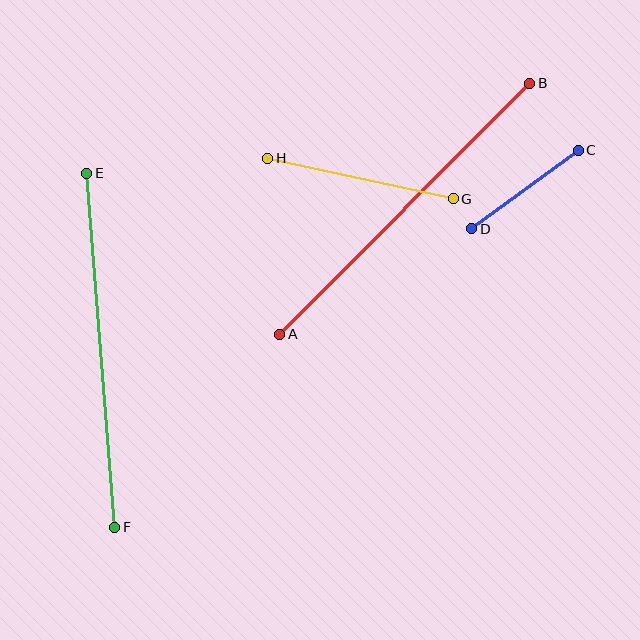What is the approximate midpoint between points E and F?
The midpoint is at approximately (101, 350) pixels.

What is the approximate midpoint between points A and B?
The midpoint is at approximately (405, 209) pixels.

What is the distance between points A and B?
The distance is approximately 354 pixels.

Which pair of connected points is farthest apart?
Points E and F are farthest apart.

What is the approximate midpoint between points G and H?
The midpoint is at approximately (361, 179) pixels.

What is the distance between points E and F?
The distance is approximately 355 pixels.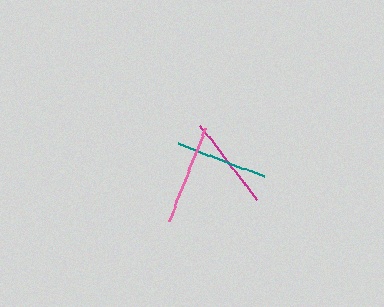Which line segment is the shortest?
The teal line is the shortest at approximately 92 pixels.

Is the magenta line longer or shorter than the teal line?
The magenta line is longer than the teal line.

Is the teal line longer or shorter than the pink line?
The pink line is longer than the teal line.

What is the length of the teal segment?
The teal segment is approximately 92 pixels long.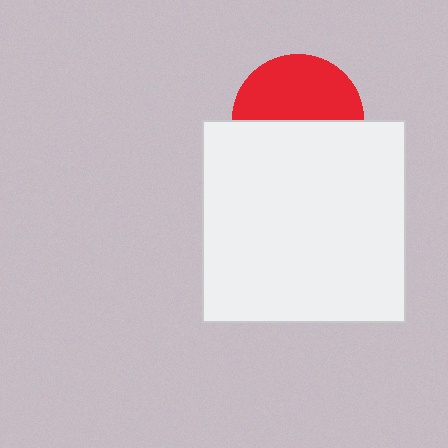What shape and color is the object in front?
The object in front is a white square.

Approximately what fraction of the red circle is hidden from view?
Roughly 50% of the red circle is hidden behind the white square.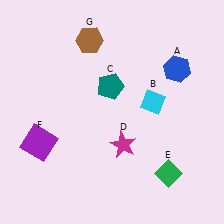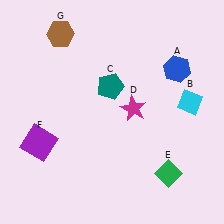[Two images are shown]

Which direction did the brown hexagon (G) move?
The brown hexagon (G) moved left.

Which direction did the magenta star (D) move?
The magenta star (D) moved up.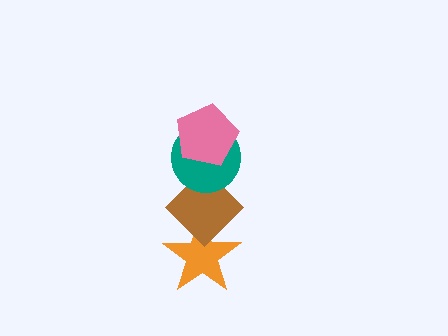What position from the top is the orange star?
The orange star is 4th from the top.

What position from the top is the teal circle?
The teal circle is 2nd from the top.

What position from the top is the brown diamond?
The brown diamond is 3rd from the top.